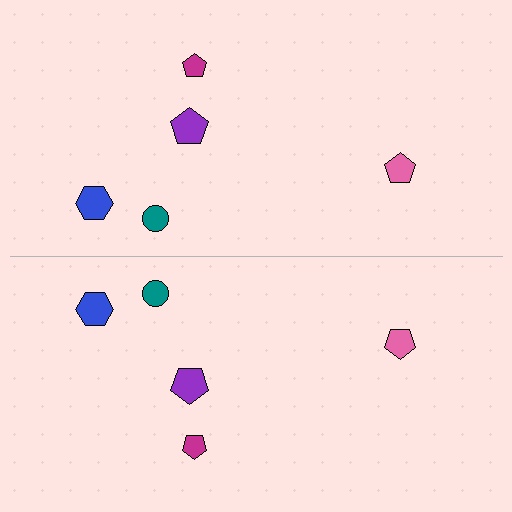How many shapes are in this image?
There are 10 shapes in this image.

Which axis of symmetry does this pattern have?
The pattern has a horizontal axis of symmetry running through the center of the image.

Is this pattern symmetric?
Yes, this pattern has bilateral (reflection) symmetry.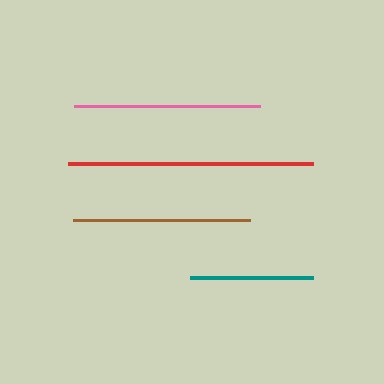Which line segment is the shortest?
The teal line is the shortest at approximately 123 pixels.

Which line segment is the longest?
The red line is the longest at approximately 246 pixels.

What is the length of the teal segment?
The teal segment is approximately 123 pixels long.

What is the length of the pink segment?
The pink segment is approximately 186 pixels long.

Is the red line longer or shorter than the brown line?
The red line is longer than the brown line.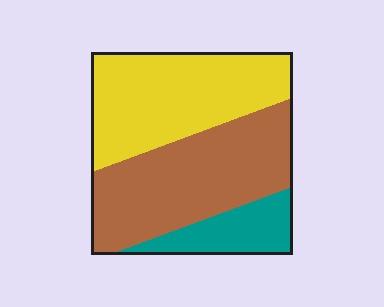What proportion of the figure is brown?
Brown covers around 45% of the figure.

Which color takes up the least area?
Teal, at roughly 15%.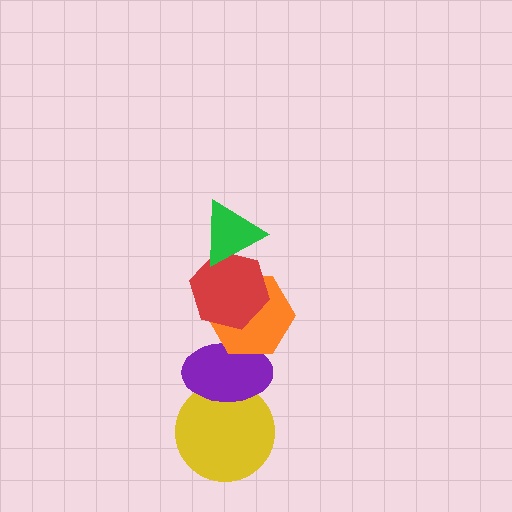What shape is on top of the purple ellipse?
The orange hexagon is on top of the purple ellipse.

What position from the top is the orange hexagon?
The orange hexagon is 3rd from the top.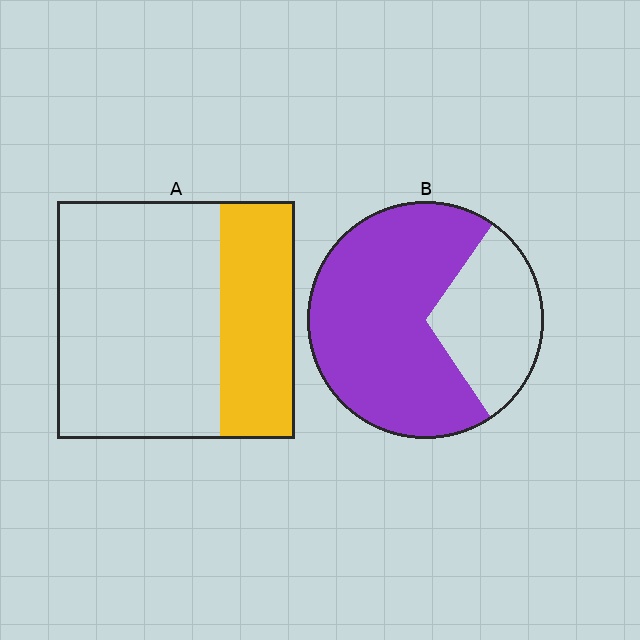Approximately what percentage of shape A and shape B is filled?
A is approximately 30% and B is approximately 70%.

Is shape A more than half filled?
No.